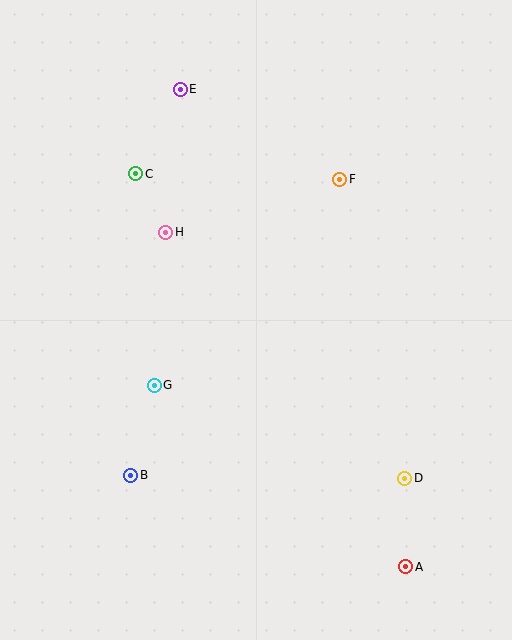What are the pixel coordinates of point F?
Point F is at (340, 179).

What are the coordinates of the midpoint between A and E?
The midpoint between A and E is at (293, 328).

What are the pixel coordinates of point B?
Point B is at (131, 475).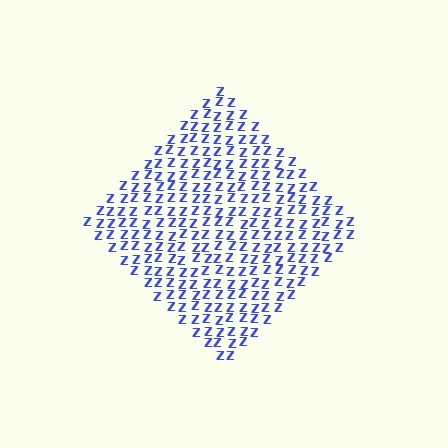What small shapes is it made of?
It is made of small letter Z's.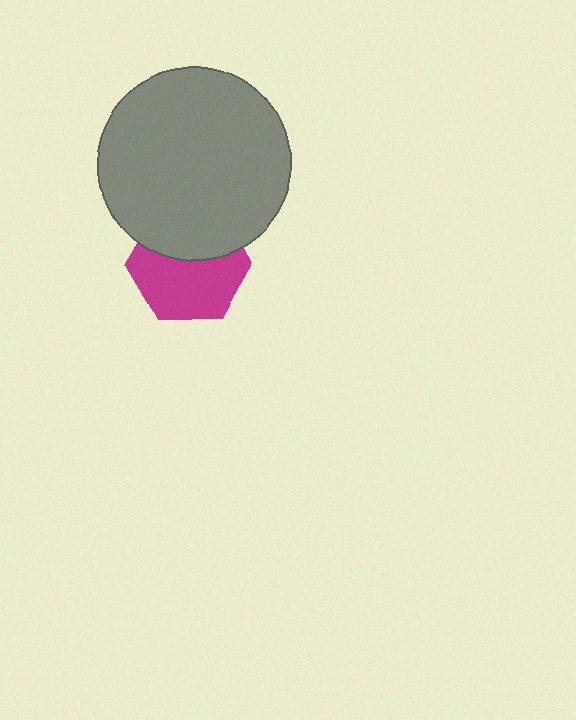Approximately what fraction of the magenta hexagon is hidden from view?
Roughly 40% of the magenta hexagon is hidden behind the gray circle.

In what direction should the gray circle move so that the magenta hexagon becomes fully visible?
The gray circle should move up. That is the shortest direction to clear the overlap and leave the magenta hexagon fully visible.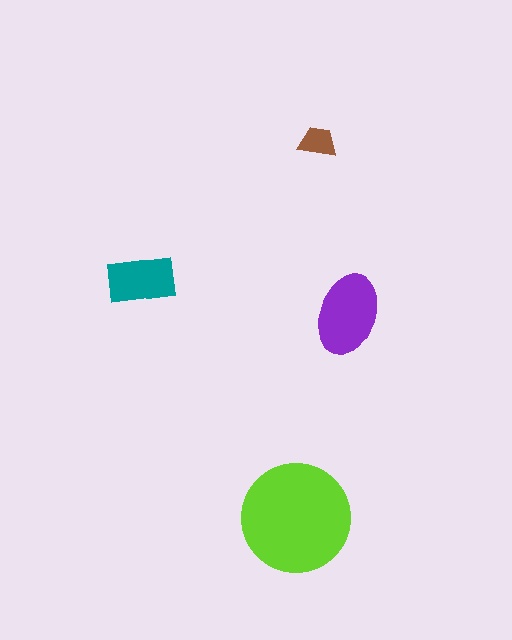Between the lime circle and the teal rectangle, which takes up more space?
The lime circle.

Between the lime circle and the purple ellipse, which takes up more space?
The lime circle.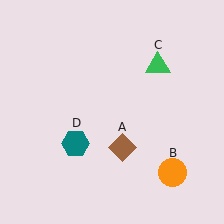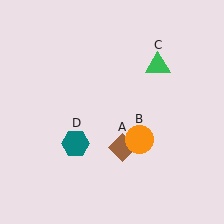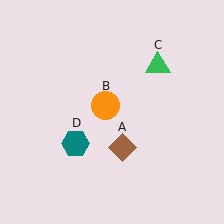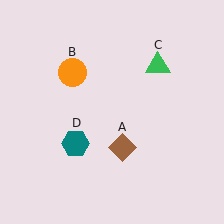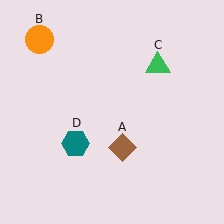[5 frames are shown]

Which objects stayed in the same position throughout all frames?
Brown diamond (object A) and green triangle (object C) and teal hexagon (object D) remained stationary.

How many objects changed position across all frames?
1 object changed position: orange circle (object B).